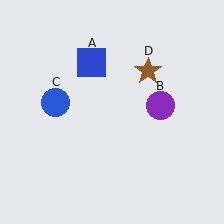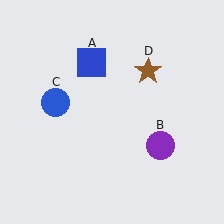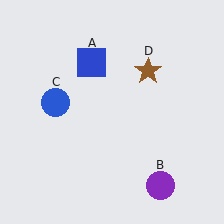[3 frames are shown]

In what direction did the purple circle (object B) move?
The purple circle (object B) moved down.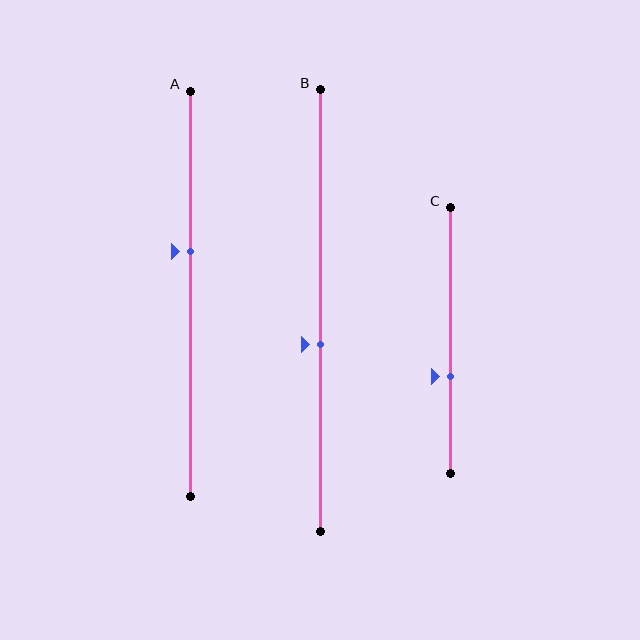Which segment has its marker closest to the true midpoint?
Segment B has its marker closest to the true midpoint.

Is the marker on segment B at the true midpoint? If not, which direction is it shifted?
No, the marker on segment B is shifted downward by about 8% of the segment length.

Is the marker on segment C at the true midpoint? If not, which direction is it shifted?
No, the marker on segment C is shifted downward by about 14% of the segment length.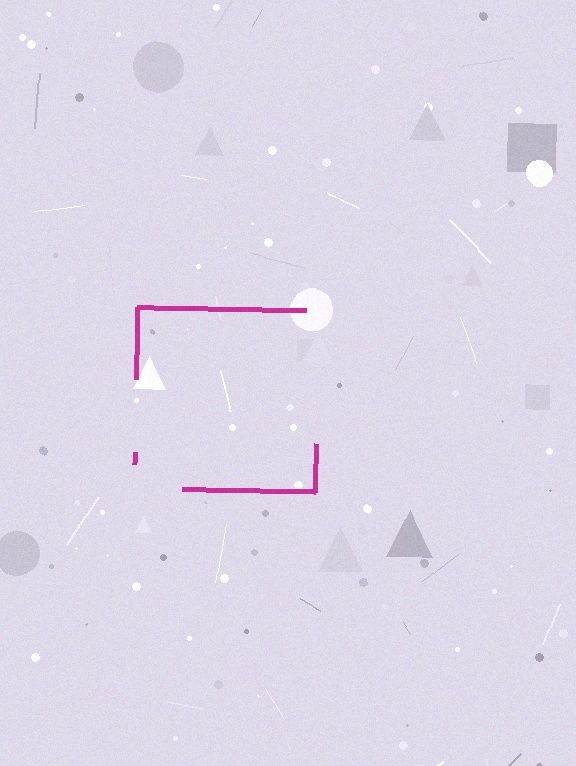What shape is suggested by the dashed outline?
The dashed outline suggests a square.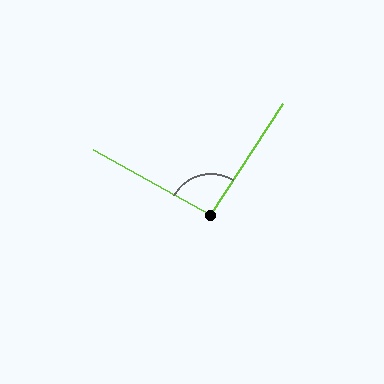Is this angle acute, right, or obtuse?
It is approximately a right angle.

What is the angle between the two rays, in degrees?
Approximately 94 degrees.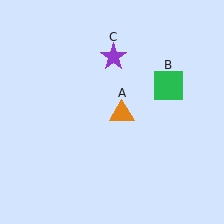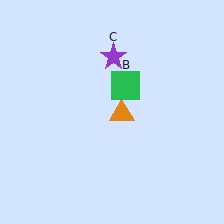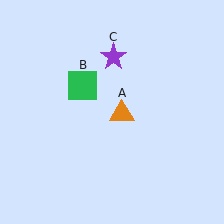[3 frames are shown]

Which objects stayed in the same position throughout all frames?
Orange triangle (object A) and purple star (object C) remained stationary.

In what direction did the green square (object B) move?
The green square (object B) moved left.